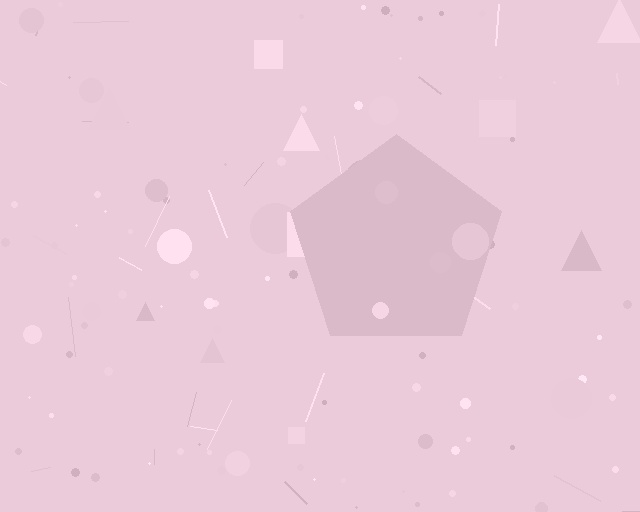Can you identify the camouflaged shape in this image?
The camouflaged shape is a pentagon.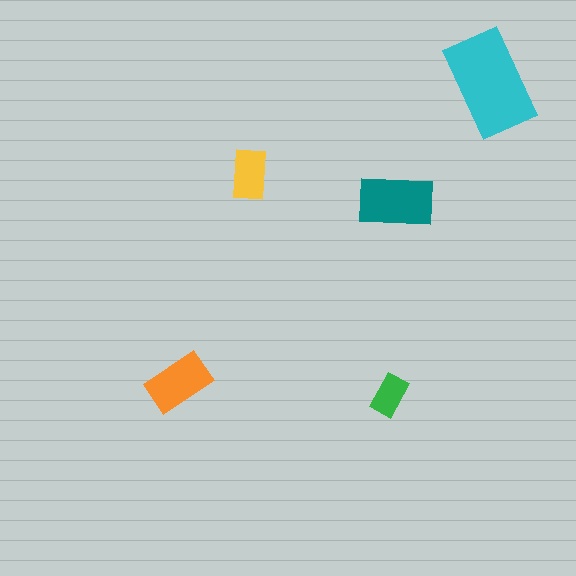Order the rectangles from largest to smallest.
the cyan one, the teal one, the orange one, the yellow one, the green one.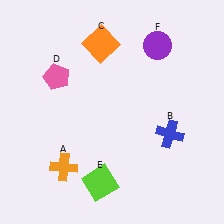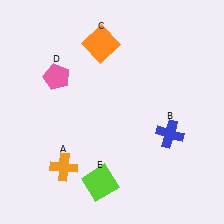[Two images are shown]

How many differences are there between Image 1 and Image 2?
There is 1 difference between the two images.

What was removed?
The purple circle (F) was removed in Image 2.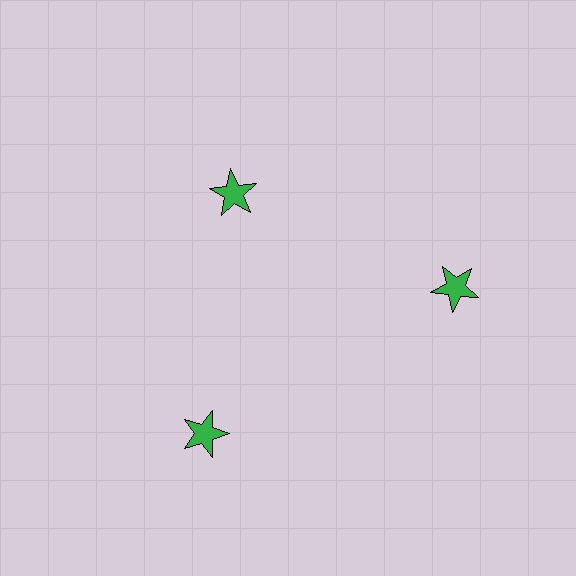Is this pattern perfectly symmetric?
No. The 3 green stars are arranged in a ring, but one element near the 11 o'clock position is pulled inward toward the center, breaking the 3-fold rotational symmetry.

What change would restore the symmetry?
The symmetry would be restored by moving it outward, back onto the ring so that all 3 stars sit at equal angles and equal distance from the center.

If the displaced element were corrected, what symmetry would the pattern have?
It would have 3-fold rotational symmetry — the pattern would map onto itself every 120 degrees.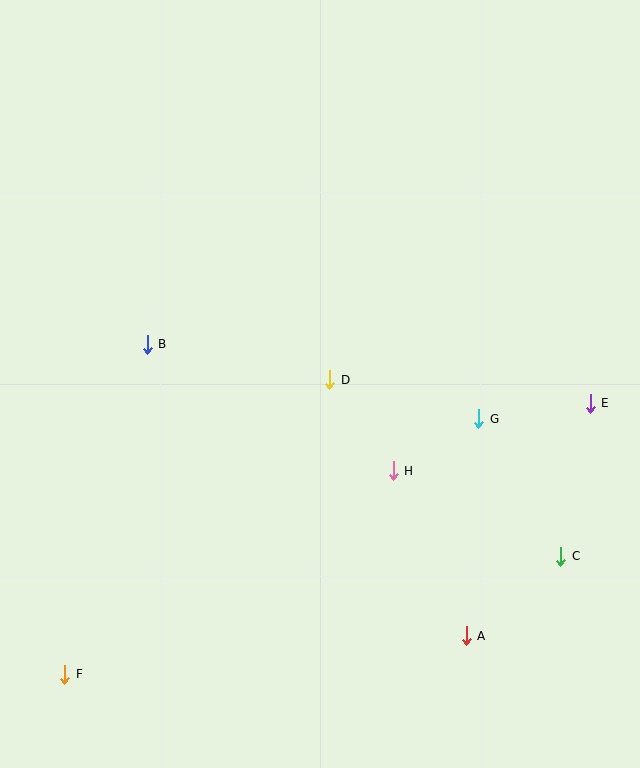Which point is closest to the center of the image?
Point D at (330, 380) is closest to the center.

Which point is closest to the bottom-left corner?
Point F is closest to the bottom-left corner.